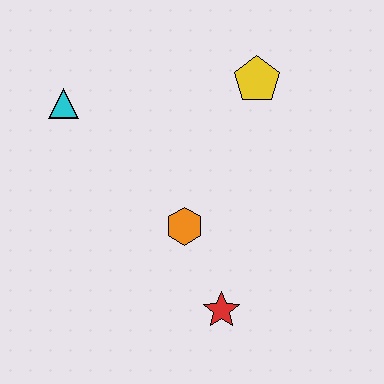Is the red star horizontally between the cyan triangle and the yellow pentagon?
Yes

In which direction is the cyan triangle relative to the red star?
The cyan triangle is above the red star.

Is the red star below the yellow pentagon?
Yes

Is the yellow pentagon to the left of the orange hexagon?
No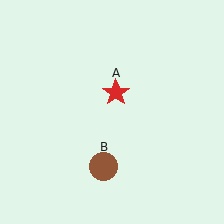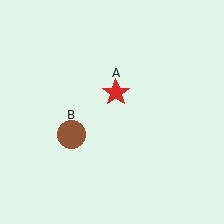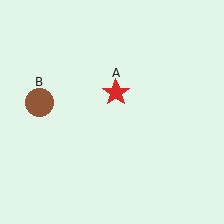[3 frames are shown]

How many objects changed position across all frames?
1 object changed position: brown circle (object B).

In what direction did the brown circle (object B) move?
The brown circle (object B) moved up and to the left.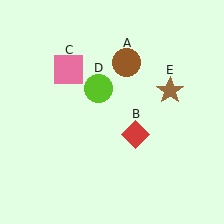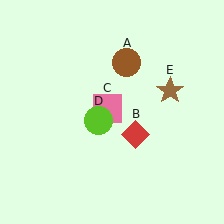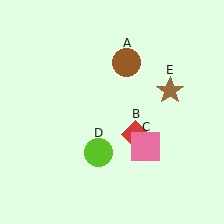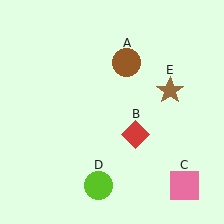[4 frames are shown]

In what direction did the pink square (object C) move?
The pink square (object C) moved down and to the right.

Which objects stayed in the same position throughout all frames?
Brown circle (object A) and red diamond (object B) and brown star (object E) remained stationary.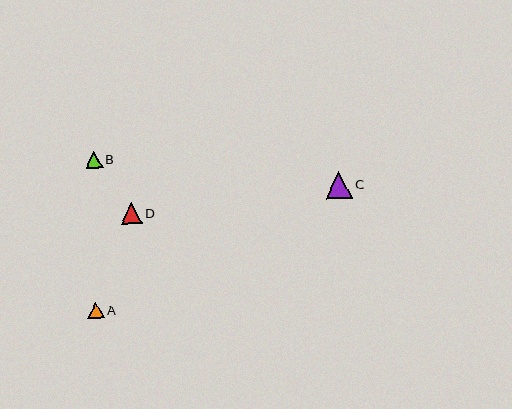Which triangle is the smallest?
Triangle A is the smallest with a size of approximately 17 pixels.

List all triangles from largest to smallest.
From largest to smallest: C, D, B, A.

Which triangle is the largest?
Triangle C is the largest with a size of approximately 27 pixels.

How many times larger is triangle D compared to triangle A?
Triangle D is approximately 1.2 times the size of triangle A.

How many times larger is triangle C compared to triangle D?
Triangle C is approximately 1.3 times the size of triangle D.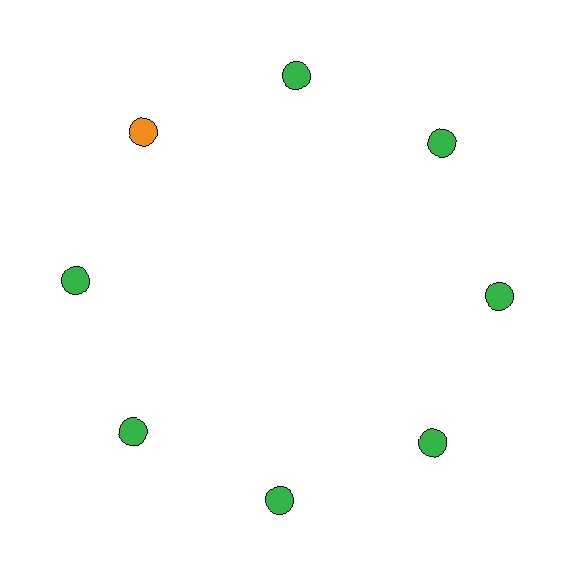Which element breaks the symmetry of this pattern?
The orange circle at roughly the 10 o'clock position breaks the symmetry. All other shapes are green circles.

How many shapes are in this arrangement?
There are 8 shapes arranged in a ring pattern.